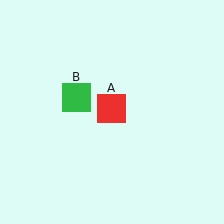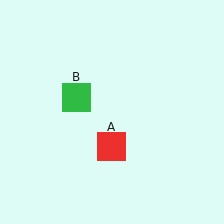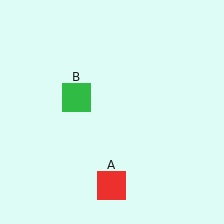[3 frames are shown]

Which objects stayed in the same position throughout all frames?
Green square (object B) remained stationary.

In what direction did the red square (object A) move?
The red square (object A) moved down.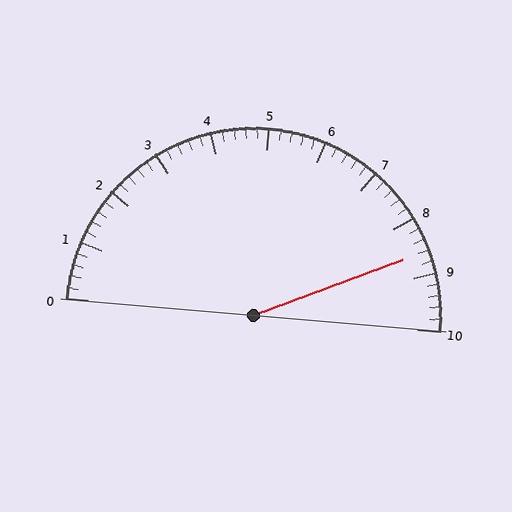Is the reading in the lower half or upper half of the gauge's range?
The reading is in the upper half of the range (0 to 10).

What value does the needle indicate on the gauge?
The needle indicates approximately 8.6.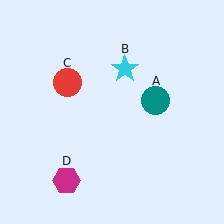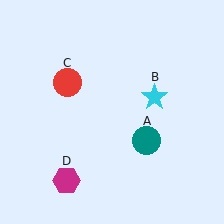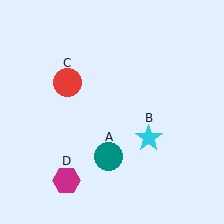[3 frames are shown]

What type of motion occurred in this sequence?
The teal circle (object A), cyan star (object B) rotated clockwise around the center of the scene.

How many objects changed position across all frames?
2 objects changed position: teal circle (object A), cyan star (object B).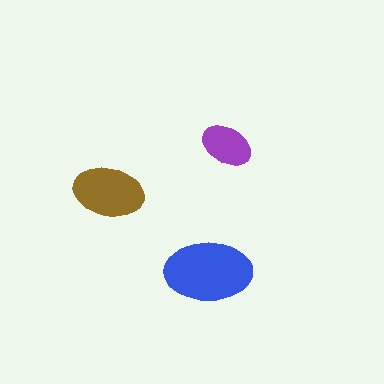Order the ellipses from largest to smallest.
the blue one, the brown one, the purple one.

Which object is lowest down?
The blue ellipse is bottommost.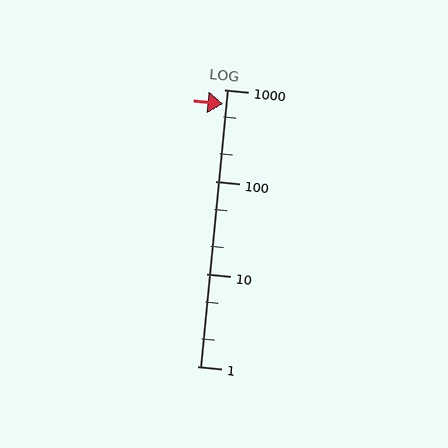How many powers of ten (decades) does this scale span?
The scale spans 3 decades, from 1 to 1000.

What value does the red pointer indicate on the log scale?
The pointer indicates approximately 690.